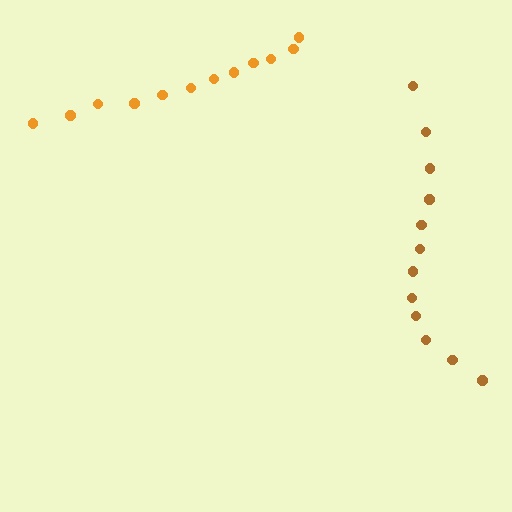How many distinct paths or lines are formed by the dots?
There are 2 distinct paths.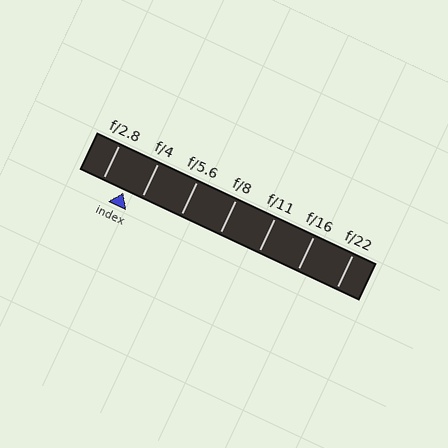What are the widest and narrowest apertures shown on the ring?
The widest aperture shown is f/2.8 and the narrowest is f/22.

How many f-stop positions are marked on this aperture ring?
There are 7 f-stop positions marked.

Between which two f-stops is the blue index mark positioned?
The index mark is between f/2.8 and f/4.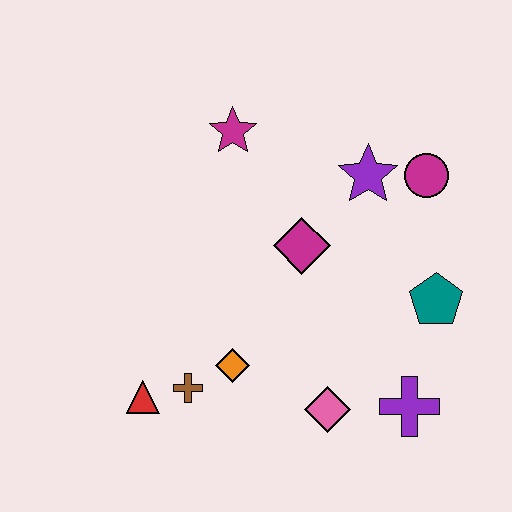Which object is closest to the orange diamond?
The brown cross is closest to the orange diamond.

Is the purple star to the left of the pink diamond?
No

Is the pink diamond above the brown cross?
No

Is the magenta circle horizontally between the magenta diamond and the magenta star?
No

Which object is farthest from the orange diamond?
The magenta circle is farthest from the orange diamond.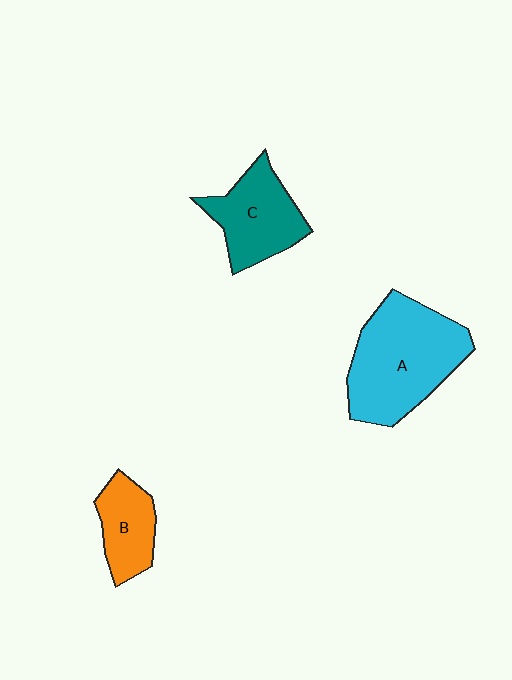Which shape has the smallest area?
Shape B (orange).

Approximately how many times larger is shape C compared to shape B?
Approximately 1.4 times.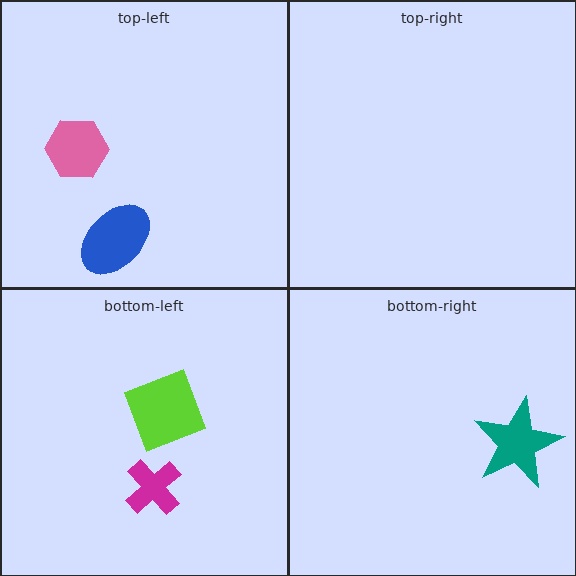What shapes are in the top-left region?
The pink hexagon, the blue ellipse.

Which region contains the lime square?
The bottom-left region.